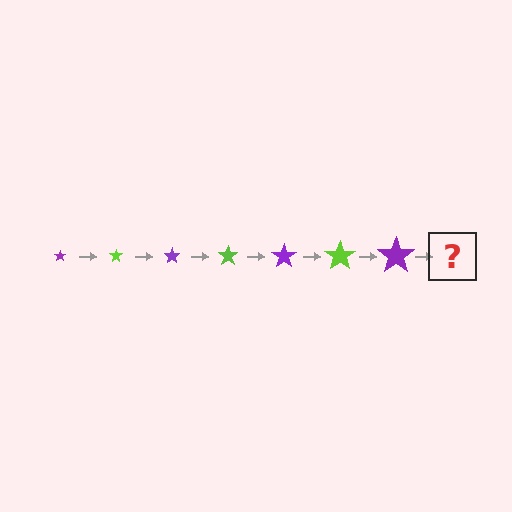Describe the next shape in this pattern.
It should be a lime star, larger than the previous one.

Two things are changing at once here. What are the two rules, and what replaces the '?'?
The two rules are that the star grows larger each step and the color cycles through purple and lime. The '?' should be a lime star, larger than the previous one.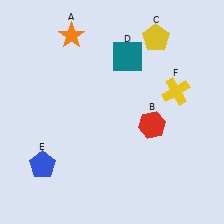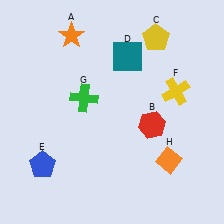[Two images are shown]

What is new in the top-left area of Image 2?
A green cross (G) was added in the top-left area of Image 2.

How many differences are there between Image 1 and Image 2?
There are 2 differences between the two images.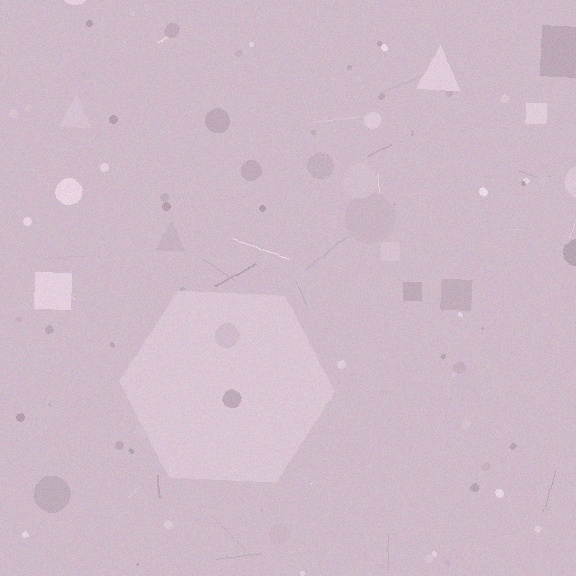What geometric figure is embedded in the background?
A hexagon is embedded in the background.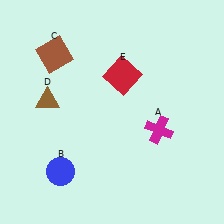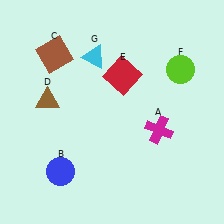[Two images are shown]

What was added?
A lime circle (F), a cyan triangle (G) were added in Image 2.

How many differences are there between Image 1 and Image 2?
There are 2 differences between the two images.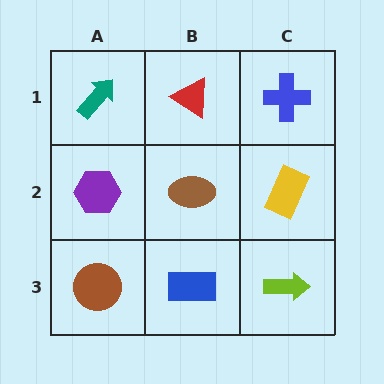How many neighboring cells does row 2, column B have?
4.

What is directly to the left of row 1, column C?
A red triangle.